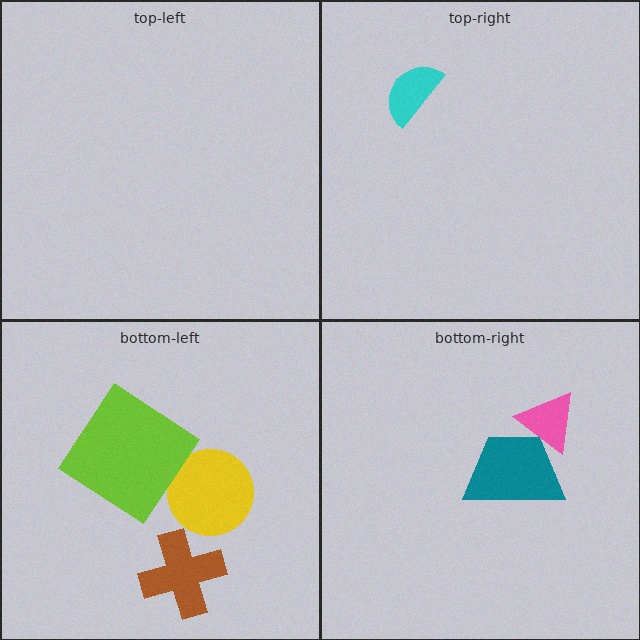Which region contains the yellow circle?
The bottom-left region.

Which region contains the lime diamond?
The bottom-left region.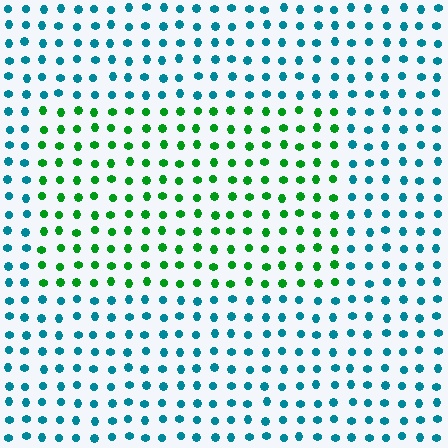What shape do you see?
I see a rectangle.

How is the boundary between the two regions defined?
The boundary is defined purely by a slight shift in hue (about 58 degrees). Spacing, size, and orientation are identical on both sides.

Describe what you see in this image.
The image is filled with small teal elements in a uniform arrangement. A rectangle-shaped region is visible where the elements are tinted to a slightly different hue, forming a subtle color boundary.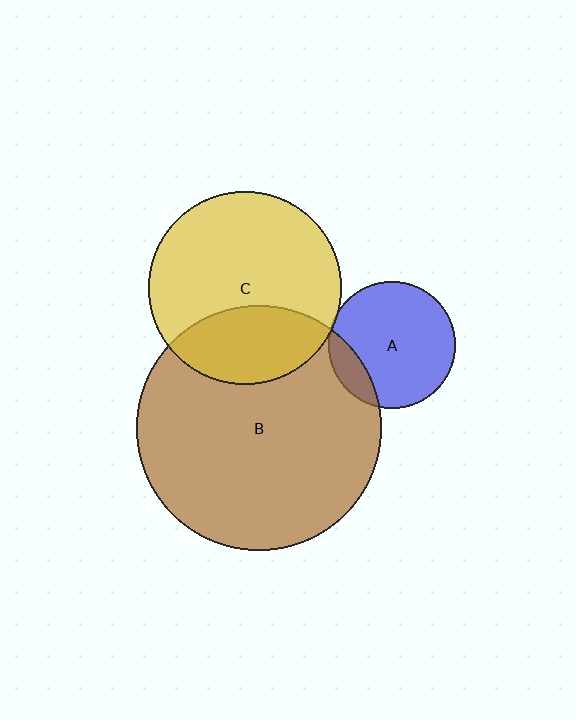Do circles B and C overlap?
Yes.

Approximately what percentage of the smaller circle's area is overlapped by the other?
Approximately 30%.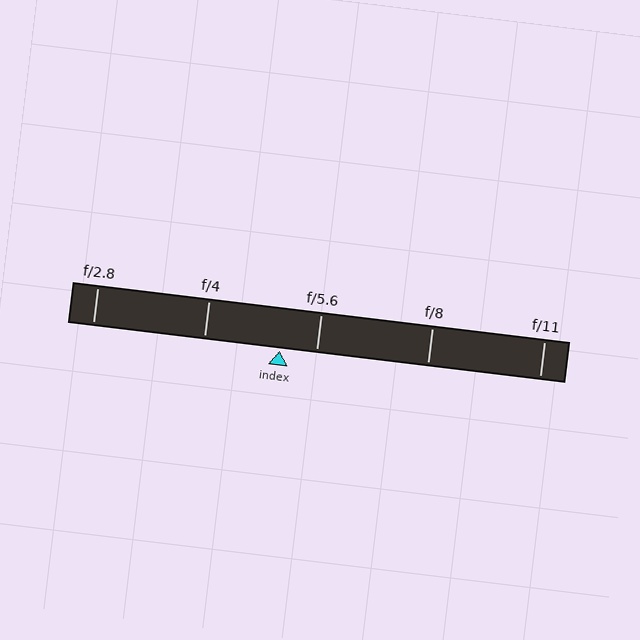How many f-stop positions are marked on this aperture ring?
There are 5 f-stop positions marked.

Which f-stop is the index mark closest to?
The index mark is closest to f/5.6.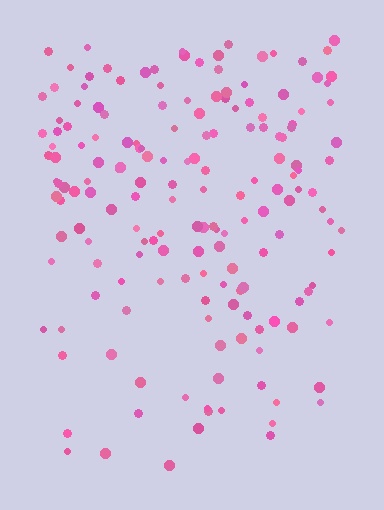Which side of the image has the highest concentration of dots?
The top.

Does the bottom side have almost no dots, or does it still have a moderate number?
Still a moderate number, just noticeably fewer than the top.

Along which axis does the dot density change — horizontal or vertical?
Vertical.